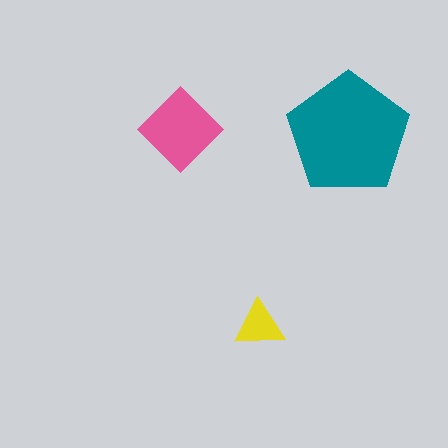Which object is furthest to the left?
The pink diamond is leftmost.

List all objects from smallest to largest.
The yellow triangle, the pink diamond, the teal pentagon.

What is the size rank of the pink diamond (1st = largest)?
2nd.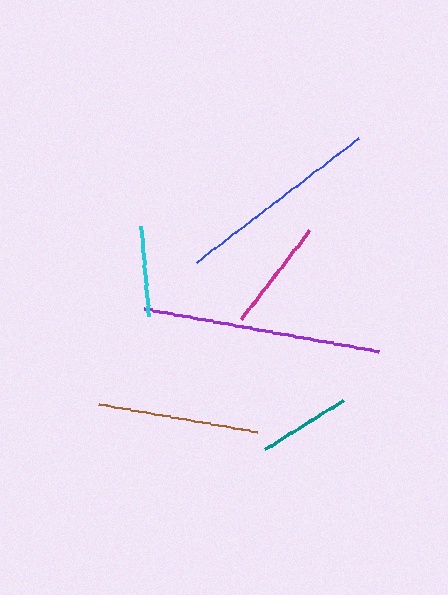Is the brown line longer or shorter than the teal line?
The brown line is longer than the teal line.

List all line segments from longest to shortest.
From longest to shortest: purple, blue, brown, magenta, teal, cyan.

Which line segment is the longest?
The purple line is the longest at approximately 238 pixels.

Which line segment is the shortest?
The cyan line is the shortest at approximately 91 pixels.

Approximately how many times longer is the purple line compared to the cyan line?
The purple line is approximately 2.6 times the length of the cyan line.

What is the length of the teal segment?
The teal segment is approximately 93 pixels long.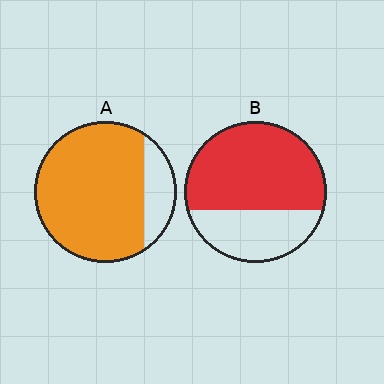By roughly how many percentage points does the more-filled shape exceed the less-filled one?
By roughly 15 percentage points (A over B).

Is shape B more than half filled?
Yes.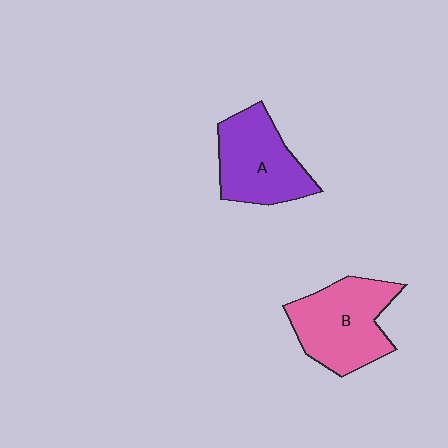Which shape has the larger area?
Shape B (pink).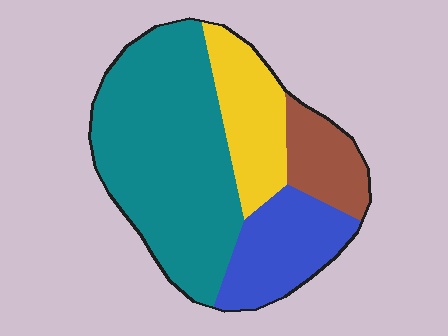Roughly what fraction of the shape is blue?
Blue takes up about one fifth (1/5) of the shape.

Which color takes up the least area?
Brown, at roughly 10%.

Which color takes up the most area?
Teal, at roughly 50%.